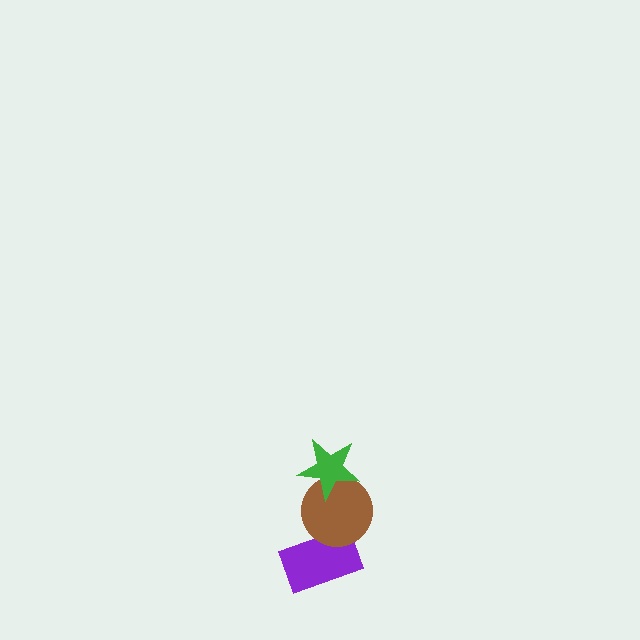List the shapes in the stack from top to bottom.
From top to bottom: the green star, the brown circle, the purple rectangle.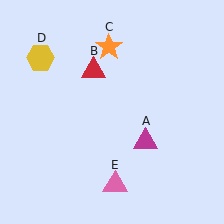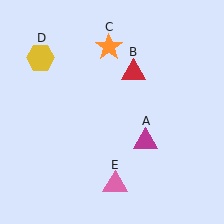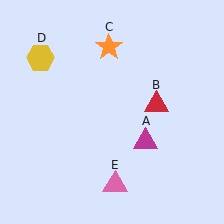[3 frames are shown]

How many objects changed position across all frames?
1 object changed position: red triangle (object B).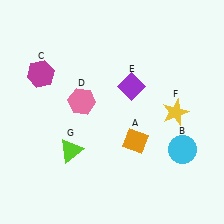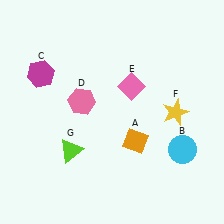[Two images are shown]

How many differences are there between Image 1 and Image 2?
There is 1 difference between the two images.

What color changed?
The diamond (E) changed from purple in Image 1 to pink in Image 2.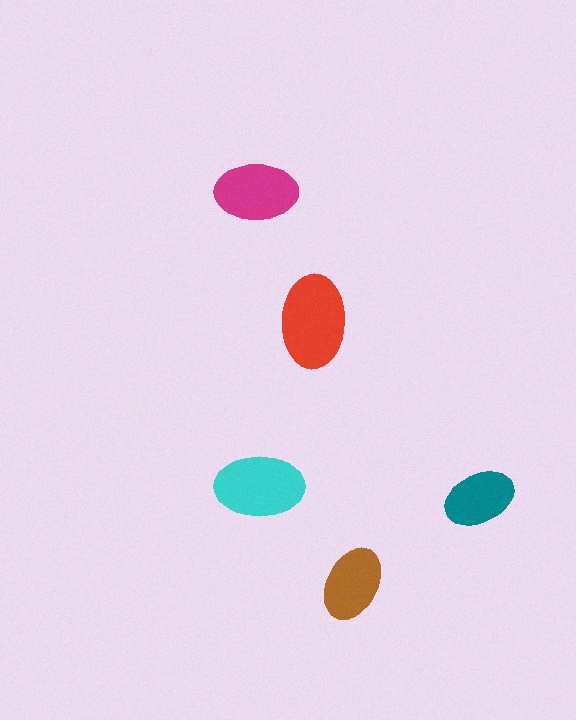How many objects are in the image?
There are 5 objects in the image.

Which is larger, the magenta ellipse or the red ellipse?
The red one.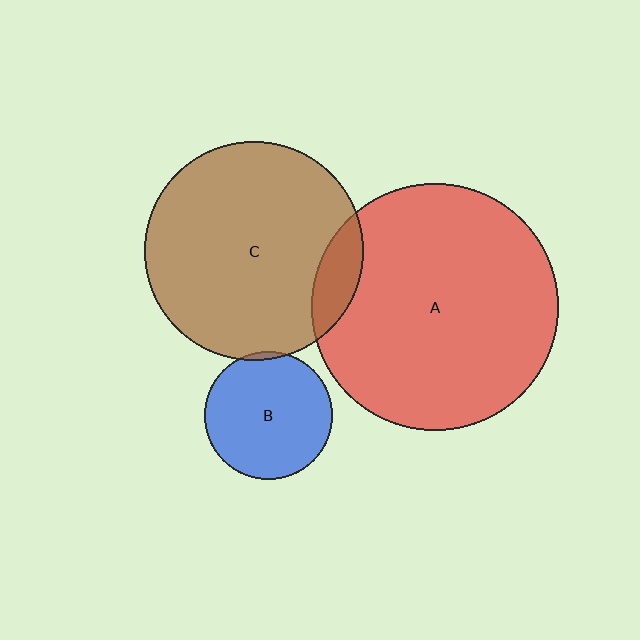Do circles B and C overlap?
Yes.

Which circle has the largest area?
Circle A (red).